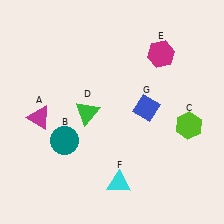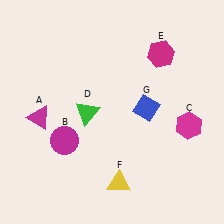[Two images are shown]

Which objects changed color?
B changed from teal to magenta. C changed from lime to magenta. F changed from cyan to yellow.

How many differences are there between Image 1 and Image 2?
There are 3 differences between the two images.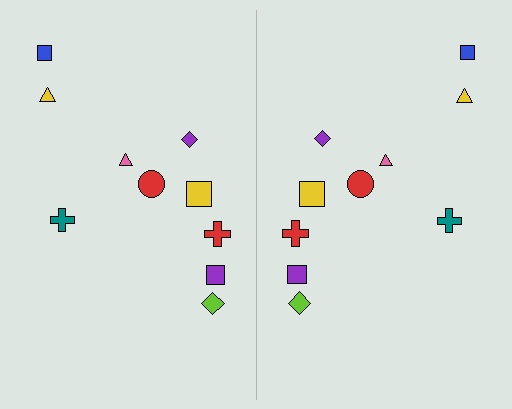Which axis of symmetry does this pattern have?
The pattern has a vertical axis of symmetry running through the center of the image.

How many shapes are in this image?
There are 20 shapes in this image.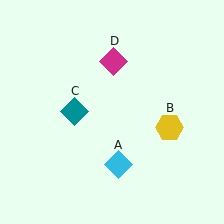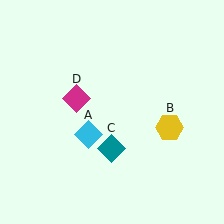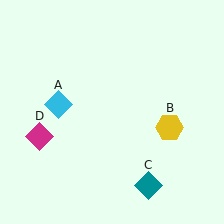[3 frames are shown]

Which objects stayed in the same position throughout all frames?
Yellow hexagon (object B) remained stationary.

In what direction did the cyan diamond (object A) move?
The cyan diamond (object A) moved up and to the left.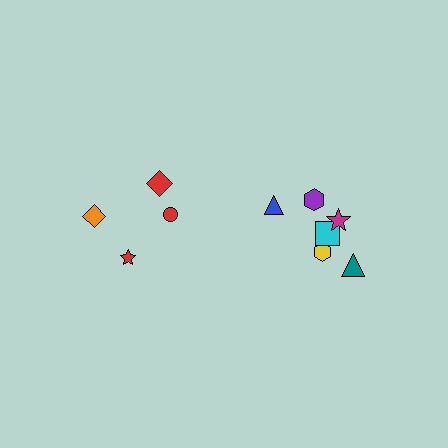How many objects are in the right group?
There are 6 objects.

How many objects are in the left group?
There are 4 objects.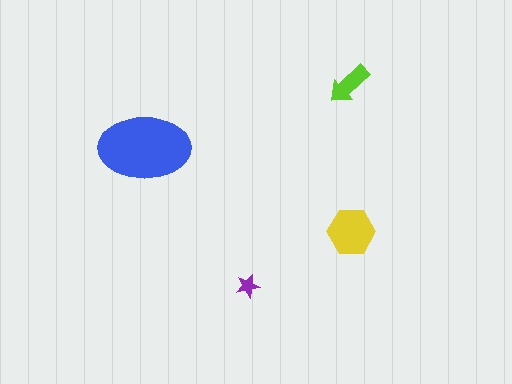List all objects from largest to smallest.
The blue ellipse, the yellow hexagon, the lime arrow, the purple star.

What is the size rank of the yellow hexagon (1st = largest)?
2nd.